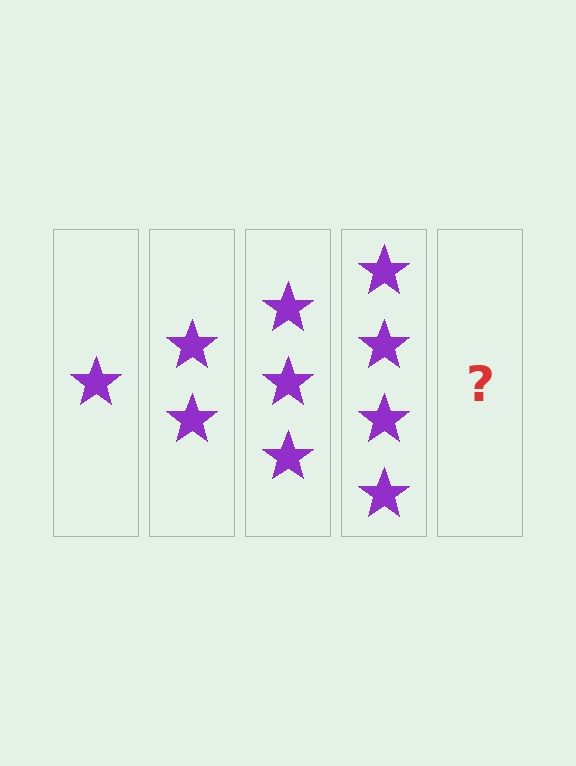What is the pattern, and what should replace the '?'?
The pattern is that each step adds one more star. The '?' should be 5 stars.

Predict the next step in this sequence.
The next step is 5 stars.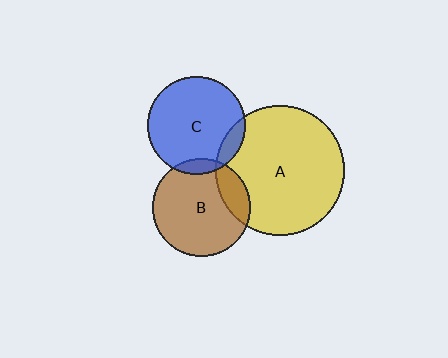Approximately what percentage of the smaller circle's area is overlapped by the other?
Approximately 10%.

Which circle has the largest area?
Circle A (yellow).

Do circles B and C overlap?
Yes.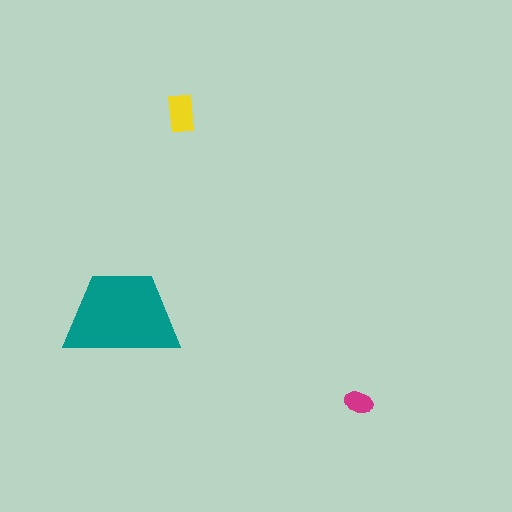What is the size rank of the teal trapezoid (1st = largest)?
1st.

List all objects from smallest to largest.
The magenta ellipse, the yellow rectangle, the teal trapezoid.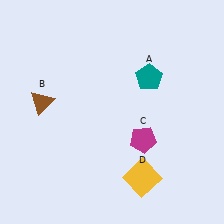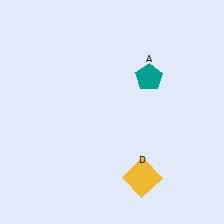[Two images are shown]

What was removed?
The magenta pentagon (C), the brown triangle (B) were removed in Image 2.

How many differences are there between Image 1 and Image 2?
There are 2 differences between the two images.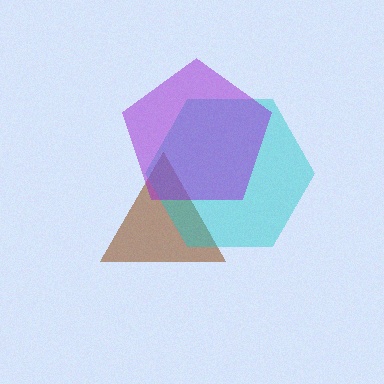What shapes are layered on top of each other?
The layered shapes are: a brown triangle, a cyan hexagon, a purple pentagon.